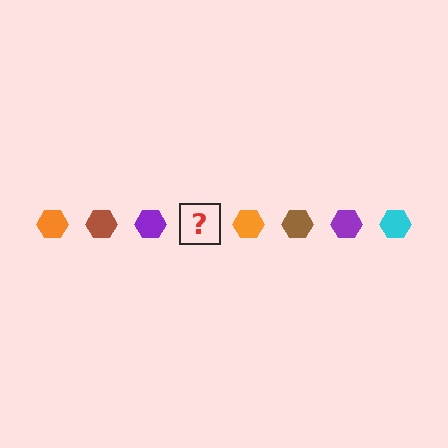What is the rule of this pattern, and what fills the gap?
The rule is that the pattern cycles through orange, brown, purple, cyan hexagons. The gap should be filled with a cyan hexagon.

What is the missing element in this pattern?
The missing element is a cyan hexagon.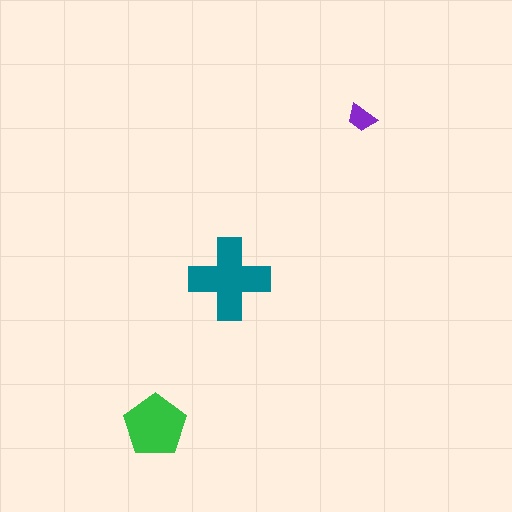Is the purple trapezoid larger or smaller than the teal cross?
Smaller.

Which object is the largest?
The teal cross.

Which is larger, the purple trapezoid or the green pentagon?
The green pentagon.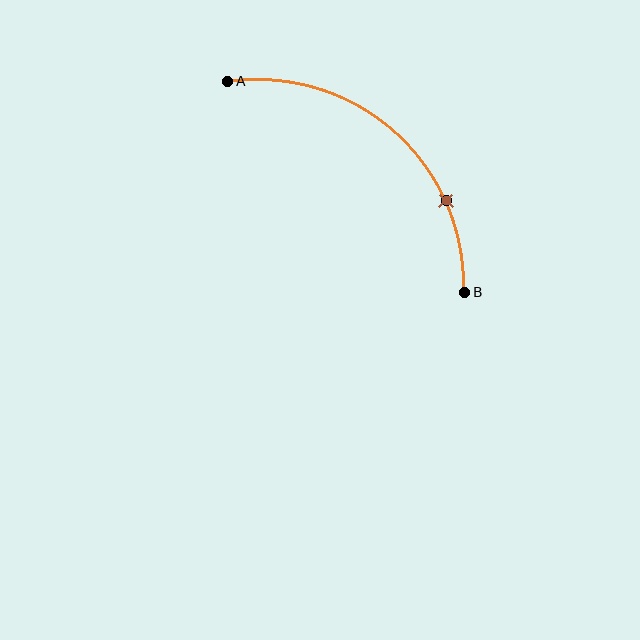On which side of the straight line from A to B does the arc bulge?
The arc bulges above and to the right of the straight line connecting A and B.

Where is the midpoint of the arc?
The arc midpoint is the point on the curve farthest from the straight line joining A and B. It sits above and to the right of that line.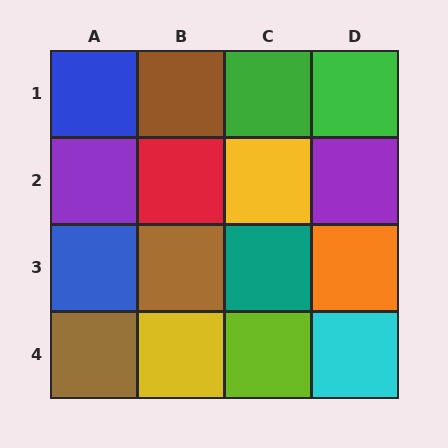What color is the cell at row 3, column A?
Blue.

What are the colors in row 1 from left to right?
Blue, brown, green, green.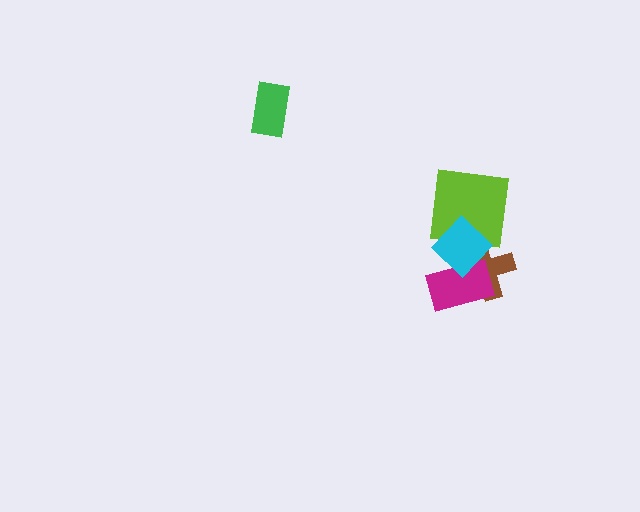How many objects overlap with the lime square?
1 object overlaps with the lime square.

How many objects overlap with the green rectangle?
0 objects overlap with the green rectangle.